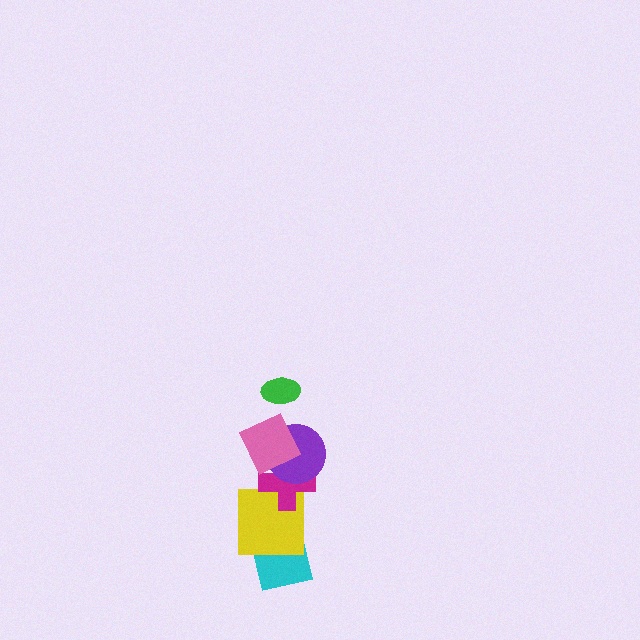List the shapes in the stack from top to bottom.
From top to bottom: the green ellipse, the pink square, the purple circle, the magenta cross, the yellow square, the cyan square.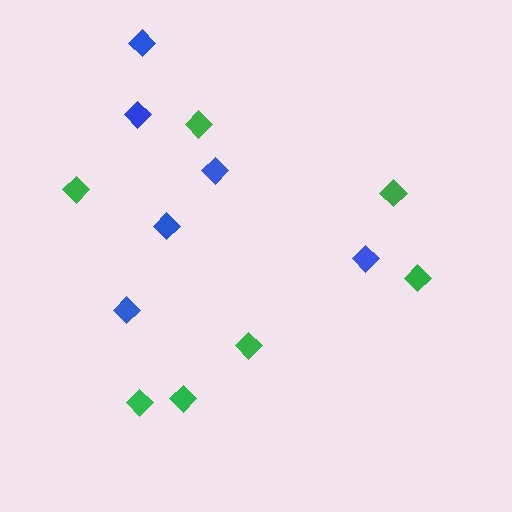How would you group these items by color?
There are 2 groups: one group of green diamonds (7) and one group of blue diamonds (6).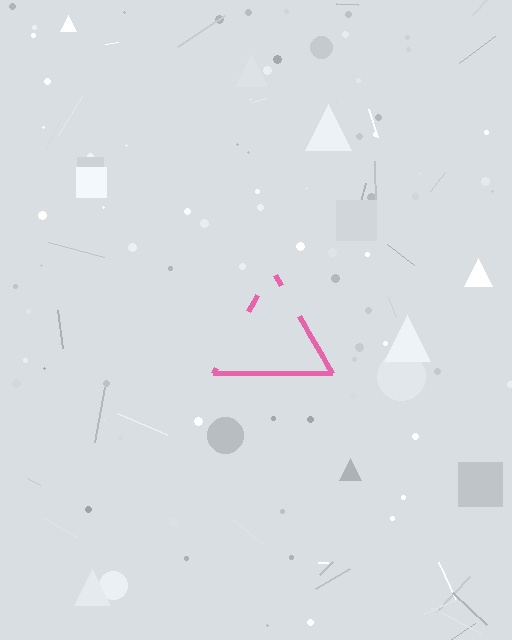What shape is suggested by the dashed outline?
The dashed outline suggests a triangle.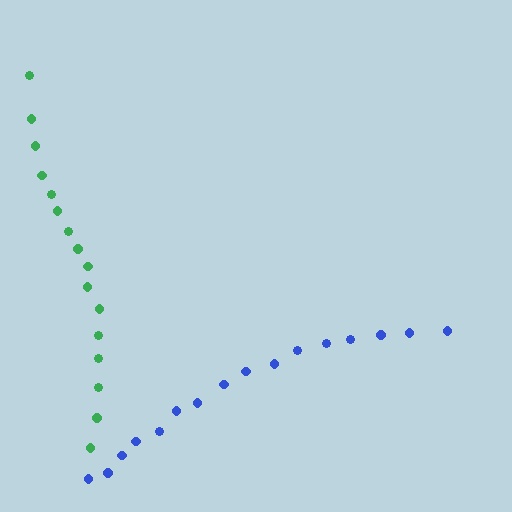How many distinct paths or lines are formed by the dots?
There are 2 distinct paths.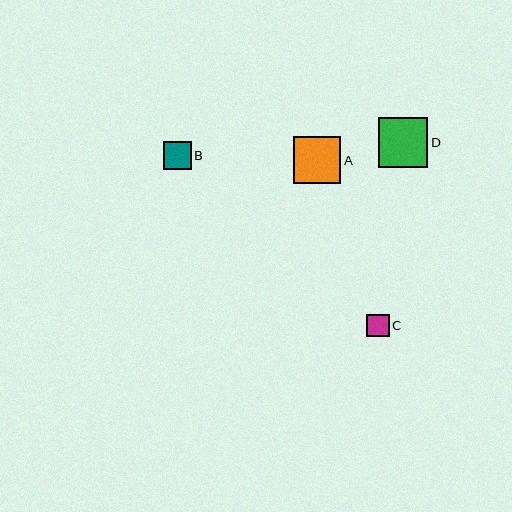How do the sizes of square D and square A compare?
Square D and square A are approximately the same size.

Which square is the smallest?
Square C is the smallest with a size of approximately 22 pixels.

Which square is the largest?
Square D is the largest with a size of approximately 50 pixels.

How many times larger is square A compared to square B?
Square A is approximately 1.7 times the size of square B.